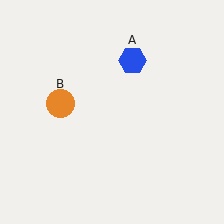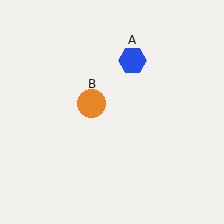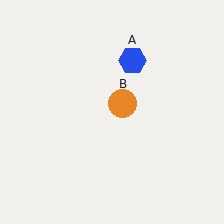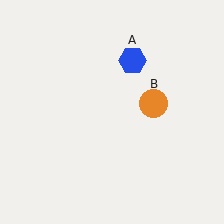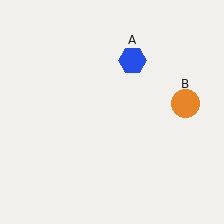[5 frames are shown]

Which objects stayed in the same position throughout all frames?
Blue hexagon (object A) remained stationary.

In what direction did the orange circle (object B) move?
The orange circle (object B) moved right.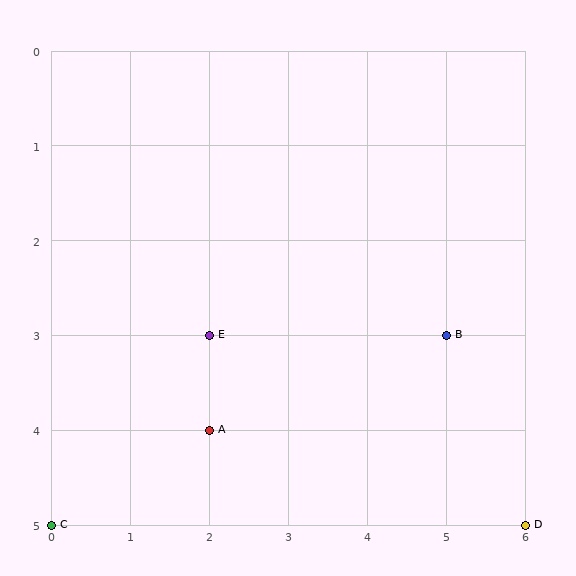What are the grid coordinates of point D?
Point D is at grid coordinates (6, 5).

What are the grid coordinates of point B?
Point B is at grid coordinates (5, 3).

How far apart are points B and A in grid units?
Points B and A are 3 columns and 1 row apart (about 3.2 grid units diagonally).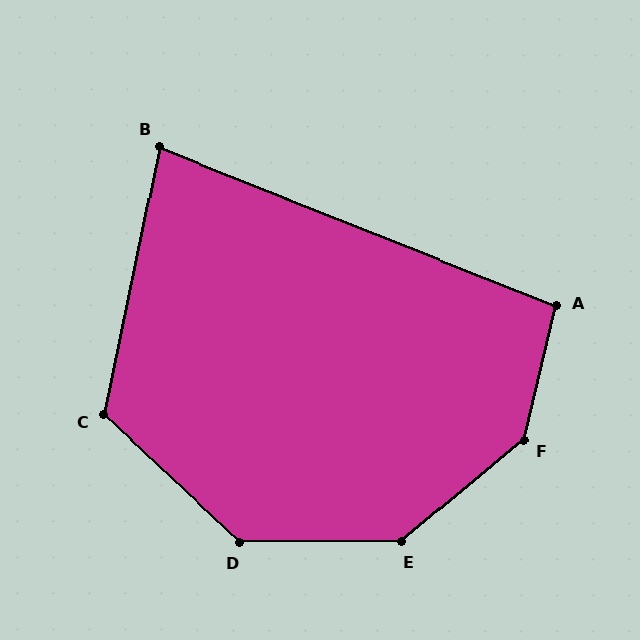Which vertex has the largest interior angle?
F, at approximately 143 degrees.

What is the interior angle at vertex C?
Approximately 121 degrees (obtuse).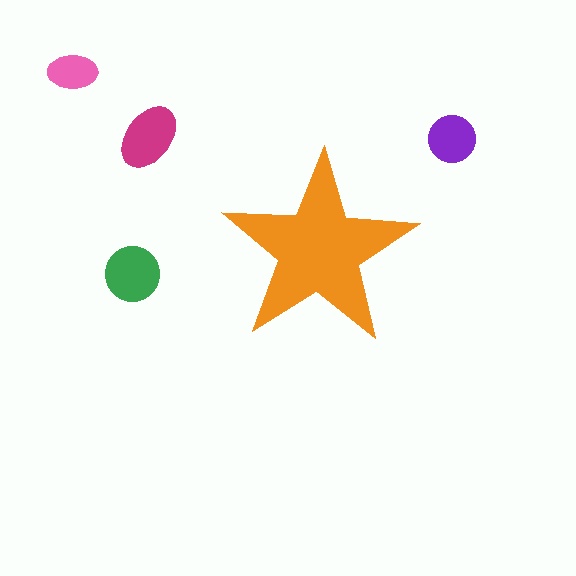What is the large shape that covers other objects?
An orange star.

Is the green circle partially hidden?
No, the green circle is fully visible.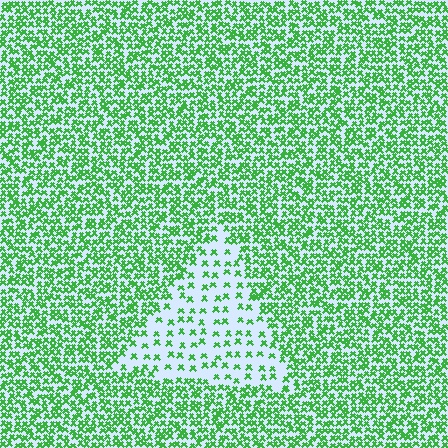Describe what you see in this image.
The image contains small green elements arranged at two different densities. A triangle-shaped region is visible where the elements are less densely packed than the surrounding area.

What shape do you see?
I see a triangle.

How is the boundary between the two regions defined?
The boundary is defined by a change in element density (approximately 2.8x ratio). All elements are the same color, size, and shape.